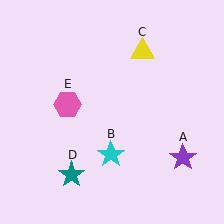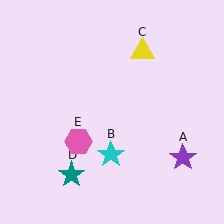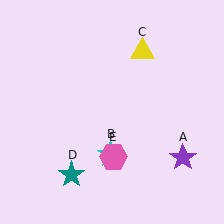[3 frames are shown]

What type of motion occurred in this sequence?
The pink hexagon (object E) rotated counterclockwise around the center of the scene.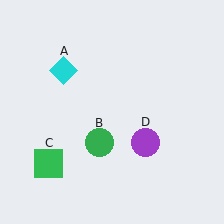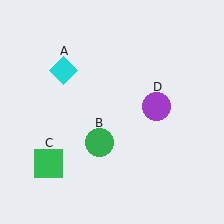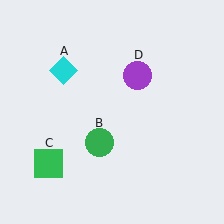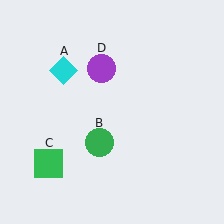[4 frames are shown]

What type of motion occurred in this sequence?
The purple circle (object D) rotated counterclockwise around the center of the scene.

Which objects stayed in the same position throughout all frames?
Cyan diamond (object A) and green circle (object B) and green square (object C) remained stationary.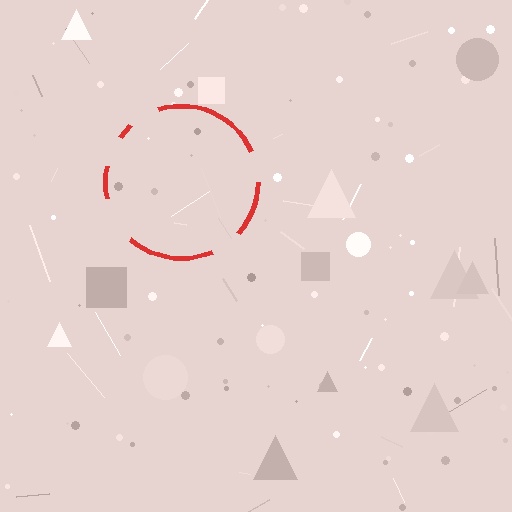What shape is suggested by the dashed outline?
The dashed outline suggests a circle.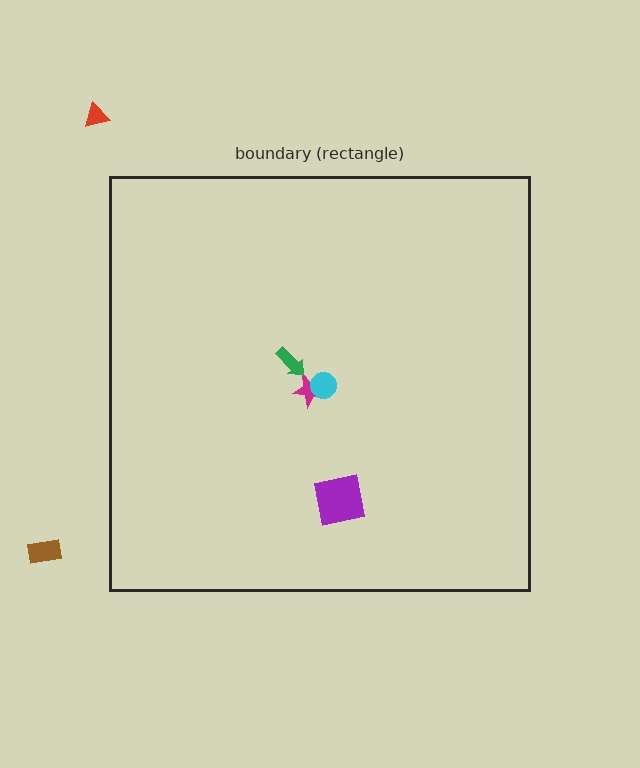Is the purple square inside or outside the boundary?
Inside.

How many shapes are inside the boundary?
4 inside, 2 outside.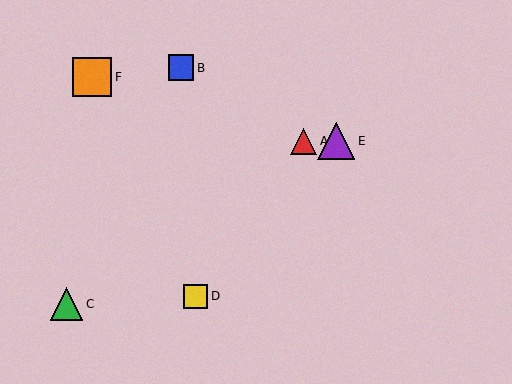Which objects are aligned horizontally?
Objects A, E are aligned horizontally.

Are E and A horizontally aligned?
Yes, both are at y≈141.